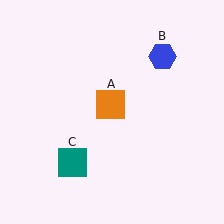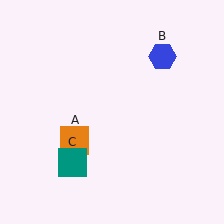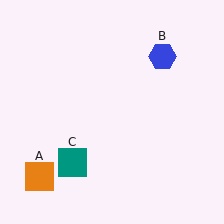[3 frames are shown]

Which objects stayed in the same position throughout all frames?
Blue hexagon (object B) and teal square (object C) remained stationary.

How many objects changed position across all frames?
1 object changed position: orange square (object A).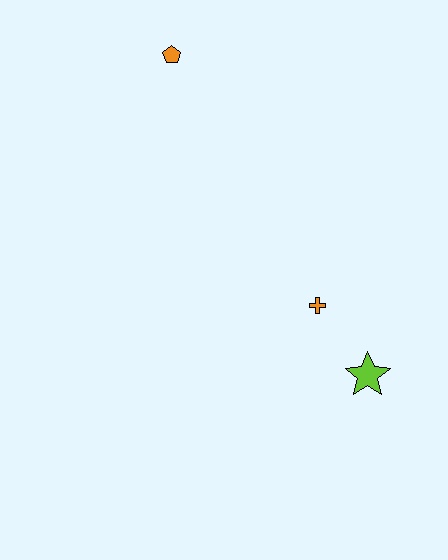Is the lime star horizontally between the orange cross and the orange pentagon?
No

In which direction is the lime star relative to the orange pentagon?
The lime star is below the orange pentagon.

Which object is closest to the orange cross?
The lime star is closest to the orange cross.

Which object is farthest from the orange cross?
The orange pentagon is farthest from the orange cross.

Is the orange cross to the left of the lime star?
Yes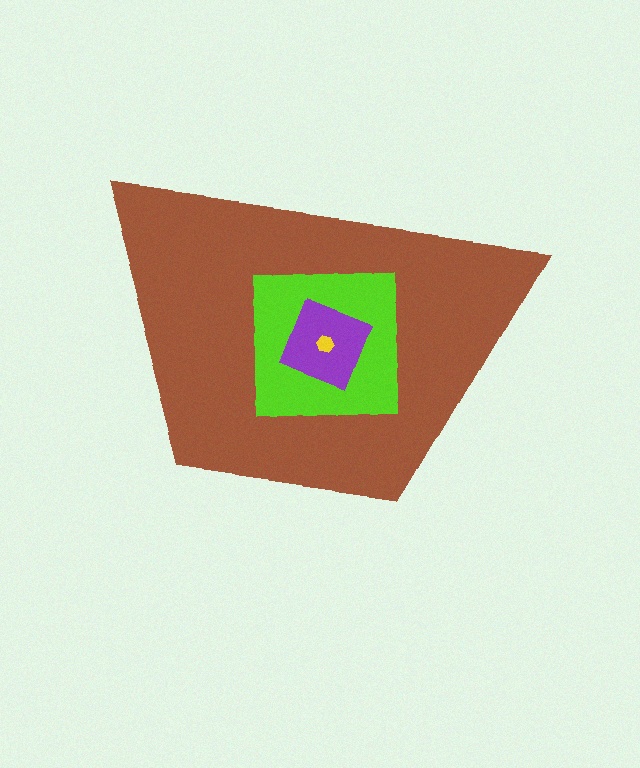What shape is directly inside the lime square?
The purple square.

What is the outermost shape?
The brown trapezoid.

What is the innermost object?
The yellow hexagon.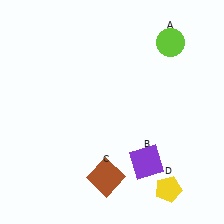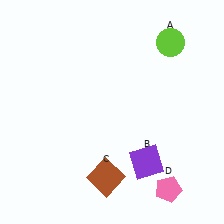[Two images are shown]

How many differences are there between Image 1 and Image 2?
There is 1 difference between the two images.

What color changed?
The pentagon (D) changed from yellow in Image 1 to pink in Image 2.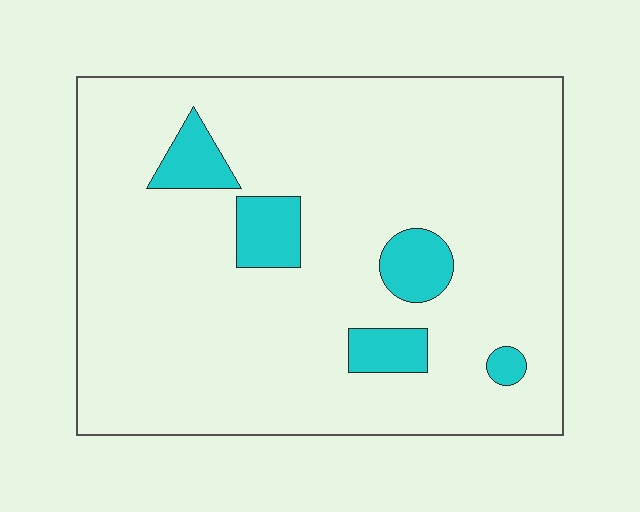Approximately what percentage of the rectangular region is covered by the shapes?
Approximately 10%.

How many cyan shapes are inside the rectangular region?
5.